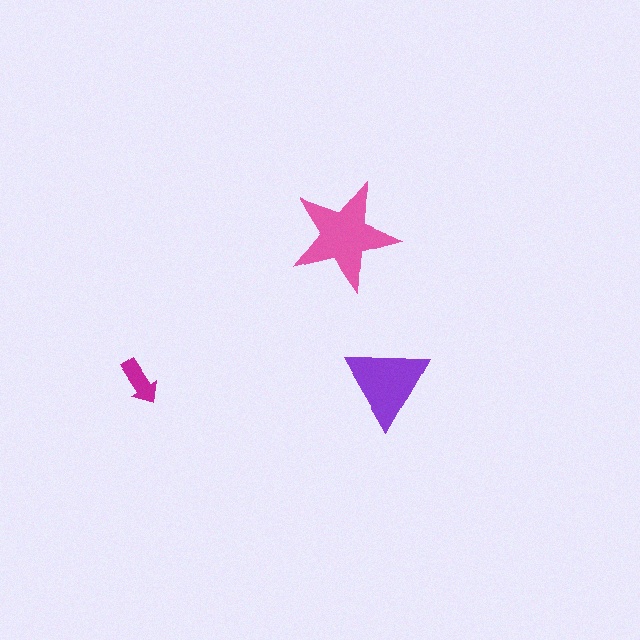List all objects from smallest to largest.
The magenta arrow, the purple triangle, the pink star.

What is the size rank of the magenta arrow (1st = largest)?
3rd.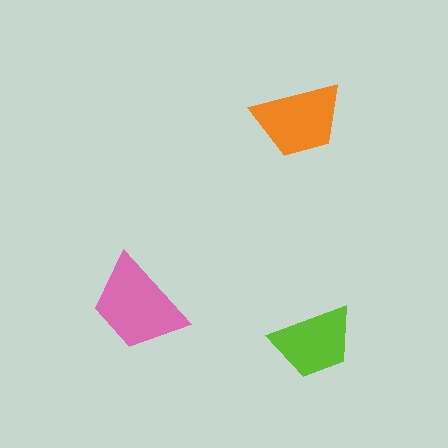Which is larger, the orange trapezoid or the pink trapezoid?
The pink one.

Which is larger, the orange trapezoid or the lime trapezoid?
The orange one.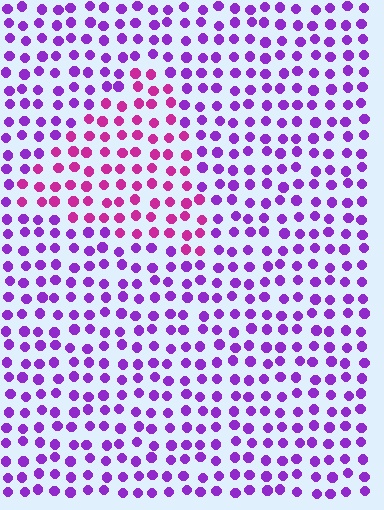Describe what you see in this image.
The image is filled with small purple elements in a uniform arrangement. A triangle-shaped region is visible where the elements are tinted to a slightly different hue, forming a subtle color boundary.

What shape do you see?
I see a triangle.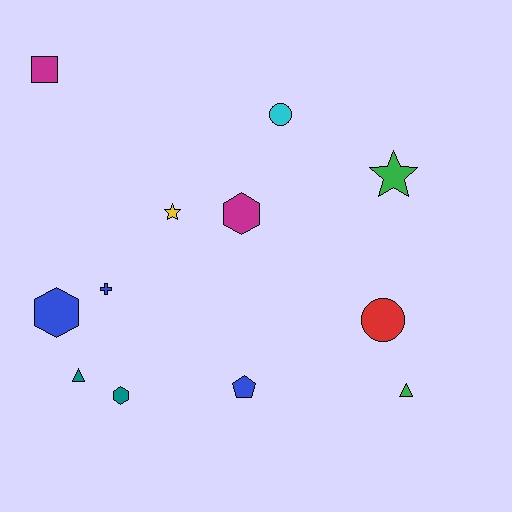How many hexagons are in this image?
There are 3 hexagons.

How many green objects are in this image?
There are 2 green objects.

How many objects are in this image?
There are 12 objects.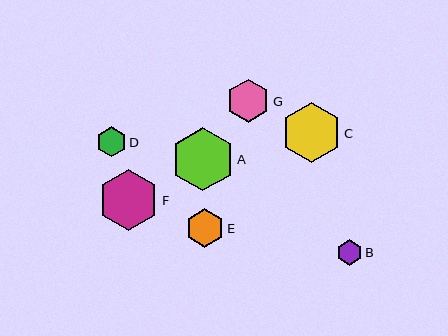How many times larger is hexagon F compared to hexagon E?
Hexagon F is approximately 1.6 times the size of hexagon E.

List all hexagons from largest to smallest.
From largest to smallest: A, F, C, G, E, D, B.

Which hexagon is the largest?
Hexagon A is the largest with a size of approximately 63 pixels.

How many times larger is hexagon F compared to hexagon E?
Hexagon F is approximately 1.6 times the size of hexagon E.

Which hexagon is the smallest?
Hexagon B is the smallest with a size of approximately 25 pixels.